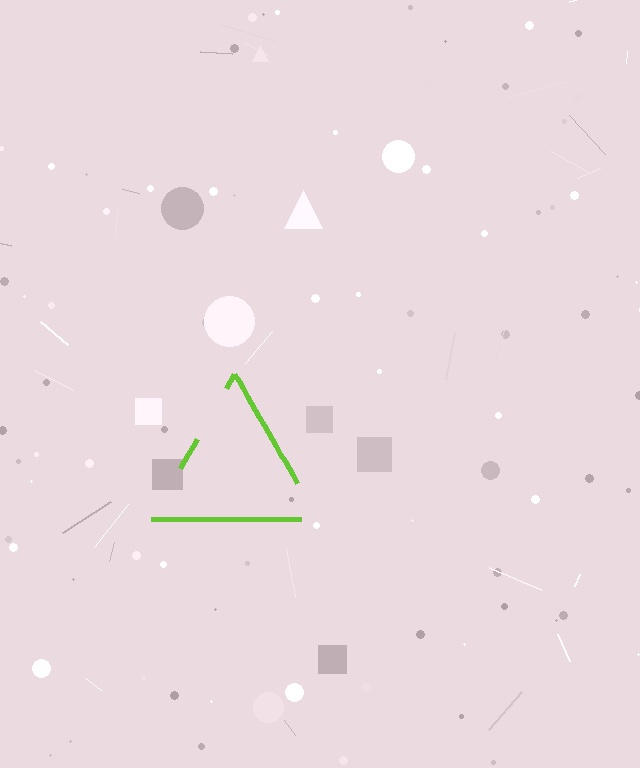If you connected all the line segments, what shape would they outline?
They would outline a triangle.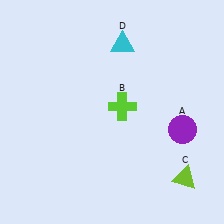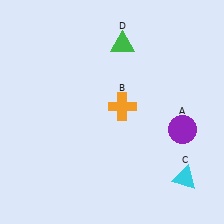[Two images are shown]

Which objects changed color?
B changed from lime to orange. C changed from lime to cyan. D changed from cyan to green.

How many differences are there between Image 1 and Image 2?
There are 3 differences between the two images.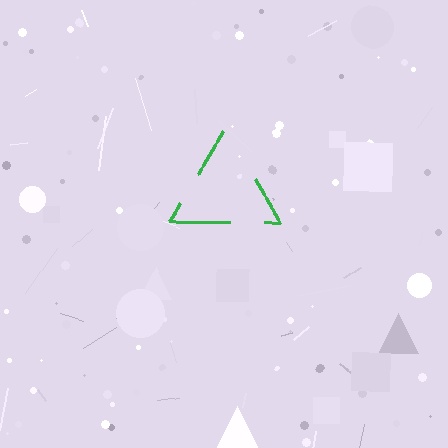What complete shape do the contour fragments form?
The contour fragments form a triangle.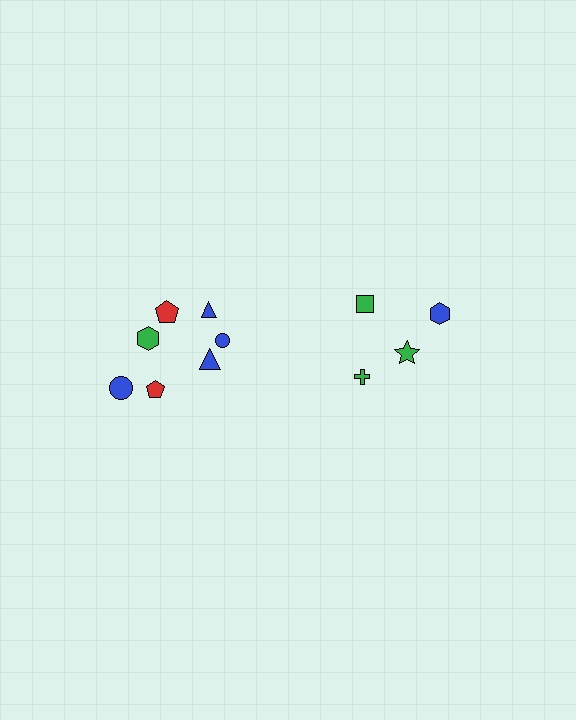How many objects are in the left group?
There are 7 objects.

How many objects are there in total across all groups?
There are 11 objects.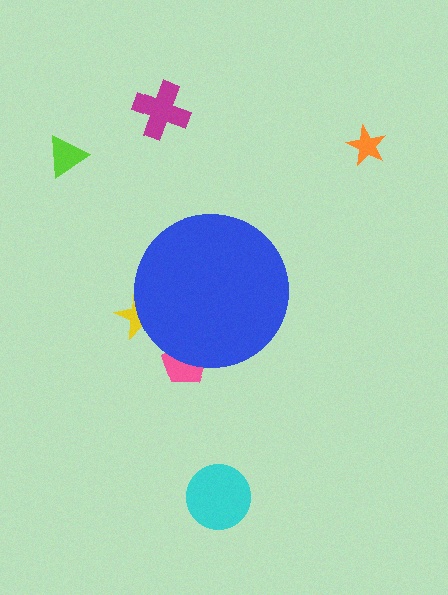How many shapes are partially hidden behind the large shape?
2 shapes are partially hidden.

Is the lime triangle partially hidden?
No, the lime triangle is fully visible.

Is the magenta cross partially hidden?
No, the magenta cross is fully visible.